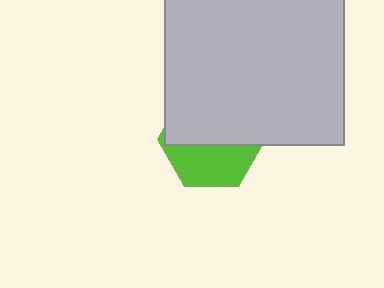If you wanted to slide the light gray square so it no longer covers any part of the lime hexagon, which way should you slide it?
Slide it up — that is the most direct way to separate the two shapes.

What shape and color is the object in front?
The object in front is a light gray square.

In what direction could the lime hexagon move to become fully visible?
The lime hexagon could move down. That would shift it out from behind the light gray square entirely.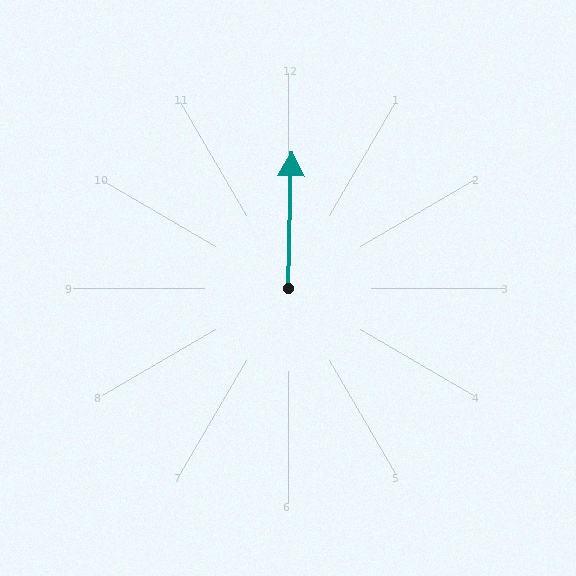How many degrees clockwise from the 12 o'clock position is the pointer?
Approximately 2 degrees.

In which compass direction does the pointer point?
North.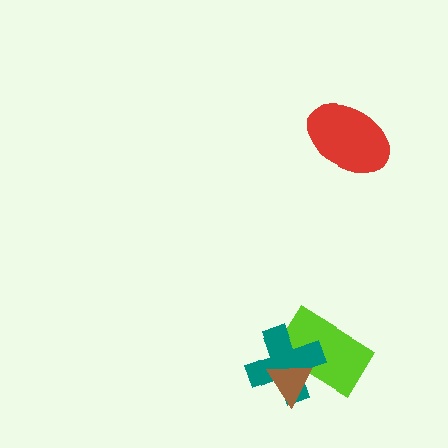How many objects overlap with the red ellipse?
0 objects overlap with the red ellipse.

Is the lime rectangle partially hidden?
Yes, it is partially covered by another shape.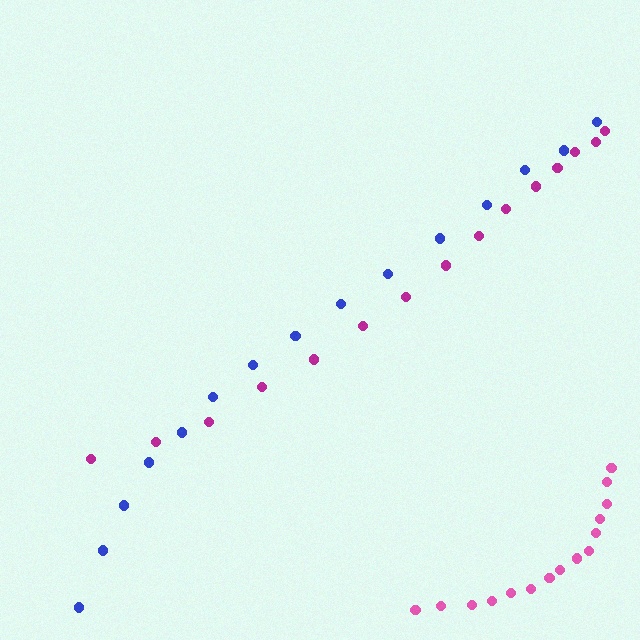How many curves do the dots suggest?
There are 3 distinct paths.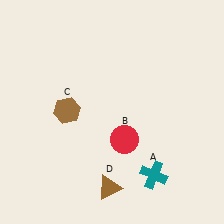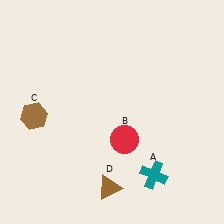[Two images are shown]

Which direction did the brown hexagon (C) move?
The brown hexagon (C) moved left.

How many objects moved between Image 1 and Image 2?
1 object moved between the two images.